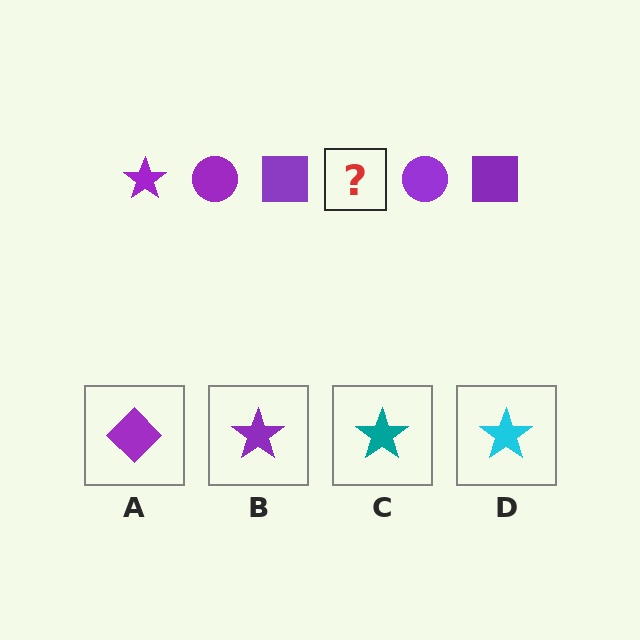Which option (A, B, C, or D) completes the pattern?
B.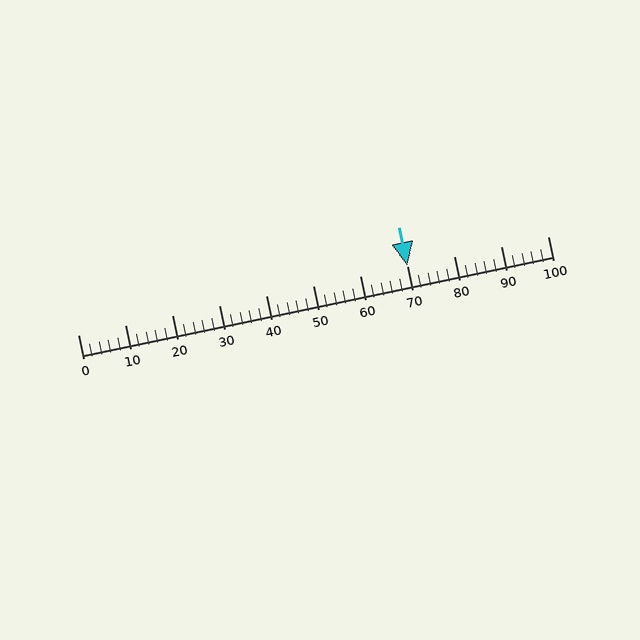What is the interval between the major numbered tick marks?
The major tick marks are spaced 10 units apart.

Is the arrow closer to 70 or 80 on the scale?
The arrow is closer to 70.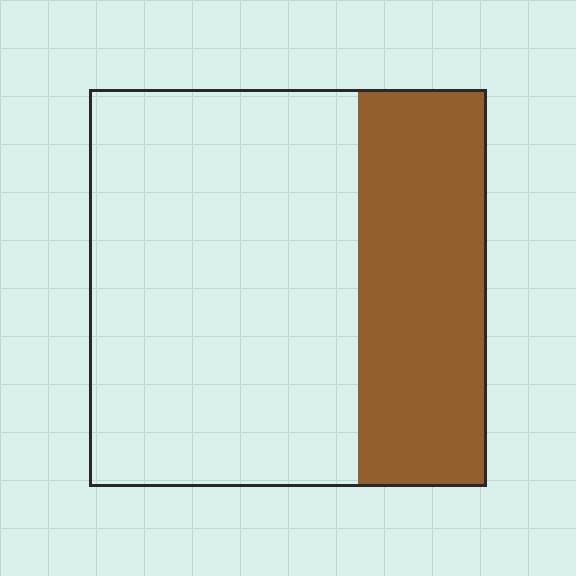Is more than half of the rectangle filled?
No.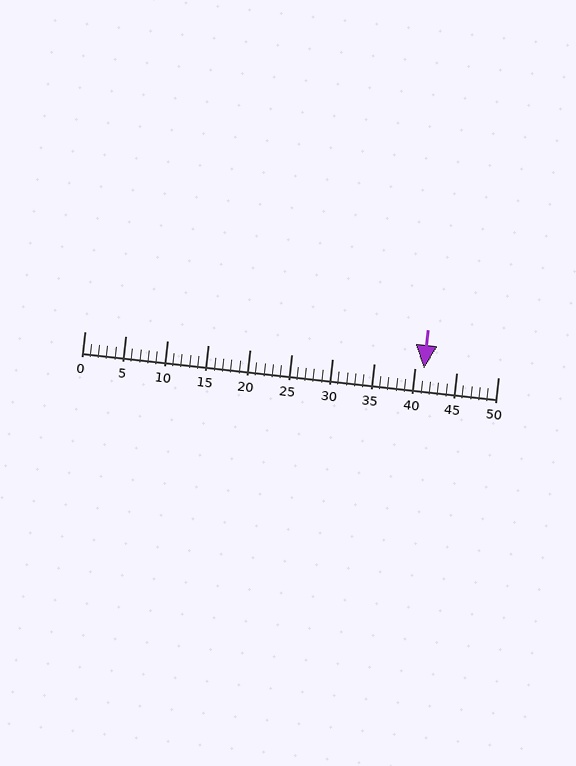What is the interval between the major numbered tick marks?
The major tick marks are spaced 5 units apart.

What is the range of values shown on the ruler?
The ruler shows values from 0 to 50.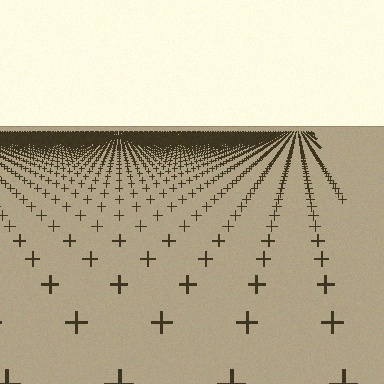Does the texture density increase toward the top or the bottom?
Density increases toward the top.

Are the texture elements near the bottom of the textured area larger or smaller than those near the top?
Larger. Near the bottom, elements are closer to the viewer and appear at a bigger on-screen size.